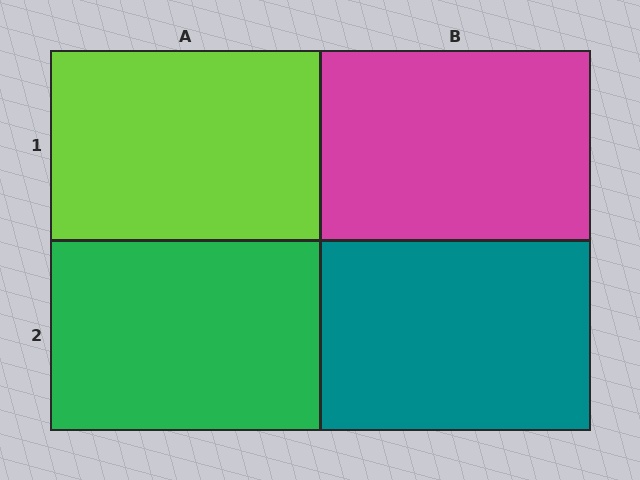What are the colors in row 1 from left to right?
Lime, magenta.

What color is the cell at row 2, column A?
Green.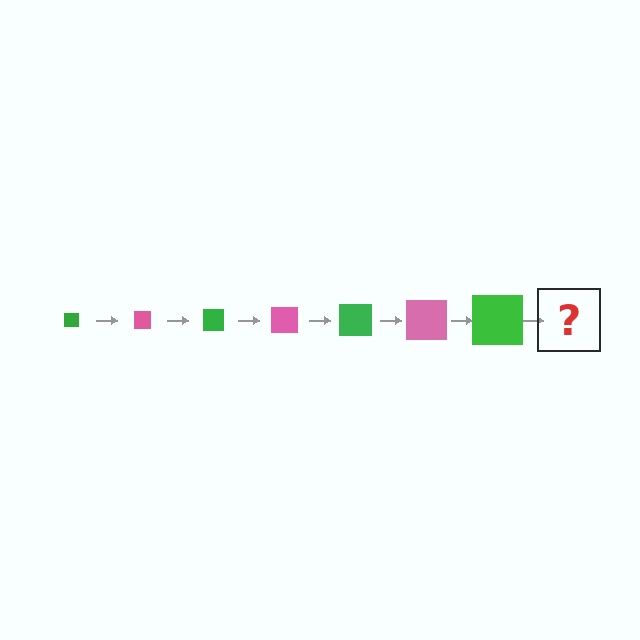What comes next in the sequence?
The next element should be a pink square, larger than the previous one.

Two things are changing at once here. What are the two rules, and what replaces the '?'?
The two rules are that the square grows larger each step and the color cycles through green and pink. The '?' should be a pink square, larger than the previous one.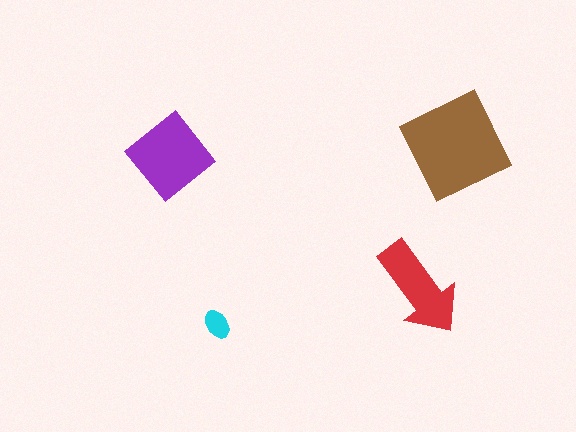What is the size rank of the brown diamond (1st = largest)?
1st.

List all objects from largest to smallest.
The brown diamond, the purple diamond, the red arrow, the cyan ellipse.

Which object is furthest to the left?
The purple diamond is leftmost.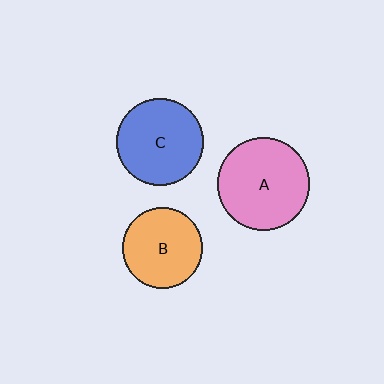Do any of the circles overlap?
No, none of the circles overlap.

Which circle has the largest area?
Circle A (pink).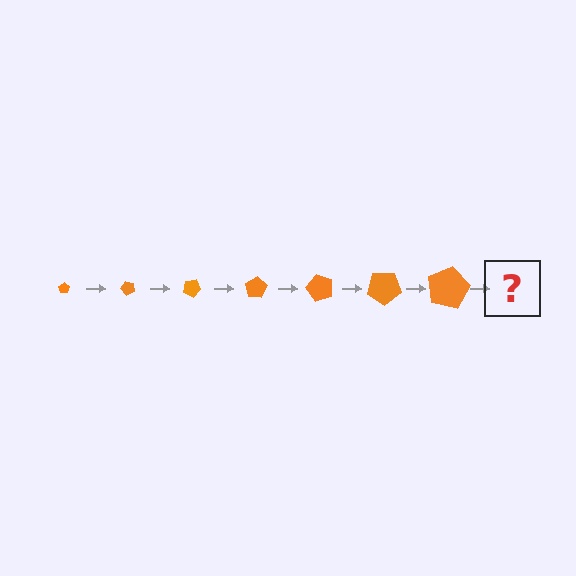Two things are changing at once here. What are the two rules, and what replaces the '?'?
The two rules are that the pentagon grows larger each step and it rotates 50 degrees each step. The '?' should be a pentagon, larger than the previous one and rotated 350 degrees from the start.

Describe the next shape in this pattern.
It should be a pentagon, larger than the previous one and rotated 350 degrees from the start.